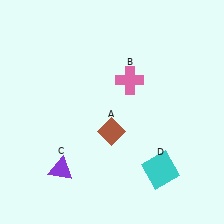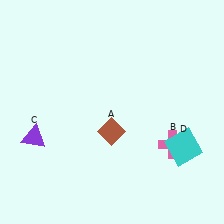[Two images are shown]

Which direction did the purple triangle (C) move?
The purple triangle (C) moved up.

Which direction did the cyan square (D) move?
The cyan square (D) moved up.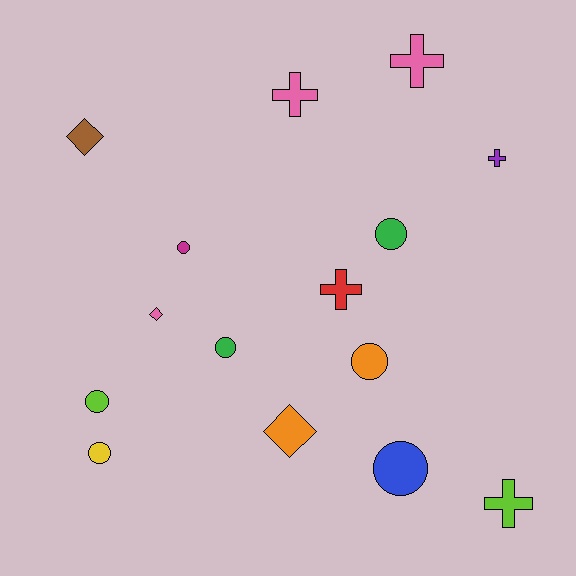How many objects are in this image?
There are 15 objects.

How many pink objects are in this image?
There are 3 pink objects.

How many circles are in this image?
There are 7 circles.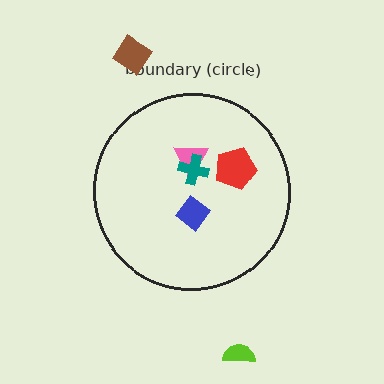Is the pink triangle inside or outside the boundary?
Inside.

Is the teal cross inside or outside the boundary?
Inside.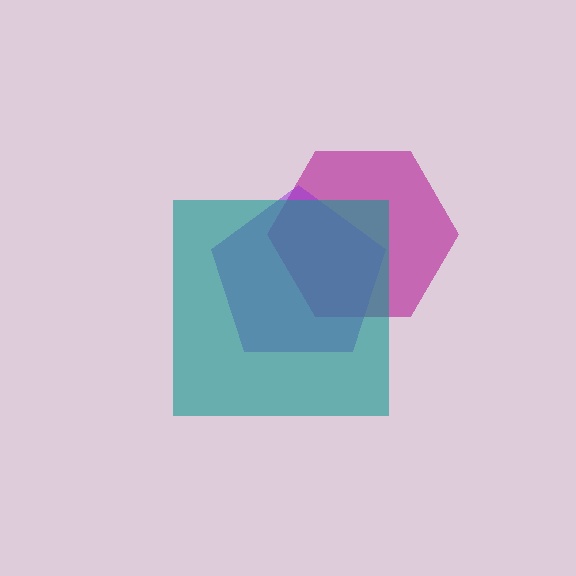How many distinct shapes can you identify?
There are 3 distinct shapes: a magenta hexagon, a purple pentagon, a teal square.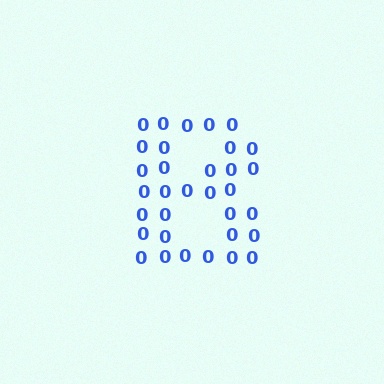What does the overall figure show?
The overall figure shows the letter B.